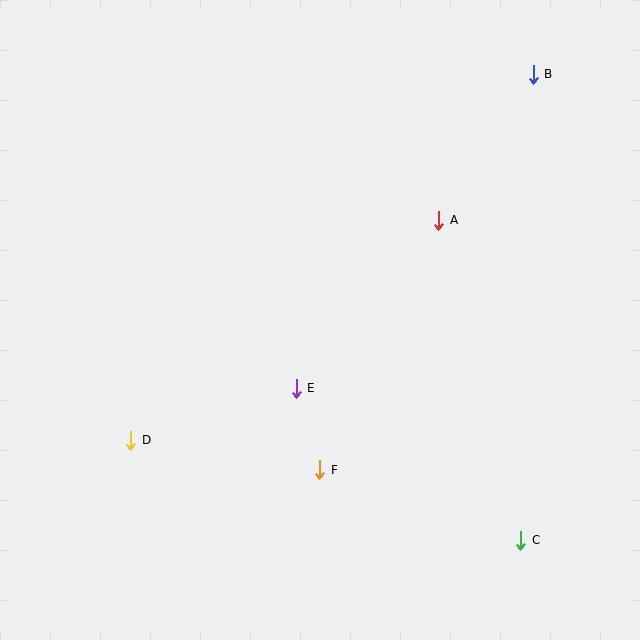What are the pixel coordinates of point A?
Point A is at (439, 220).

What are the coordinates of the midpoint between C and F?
The midpoint between C and F is at (420, 505).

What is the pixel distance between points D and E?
The distance between D and E is 174 pixels.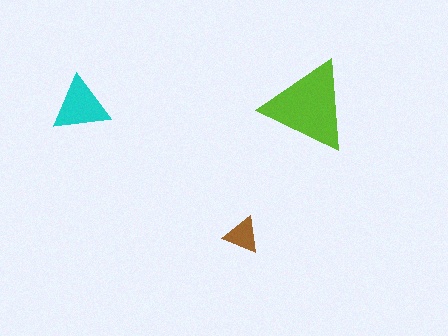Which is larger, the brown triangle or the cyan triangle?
The cyan one.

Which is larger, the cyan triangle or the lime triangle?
The lime one.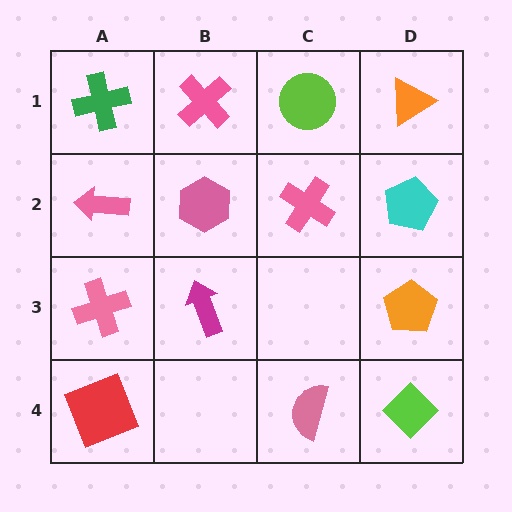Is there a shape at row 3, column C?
No, that cell is empty.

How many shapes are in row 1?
4 shapes.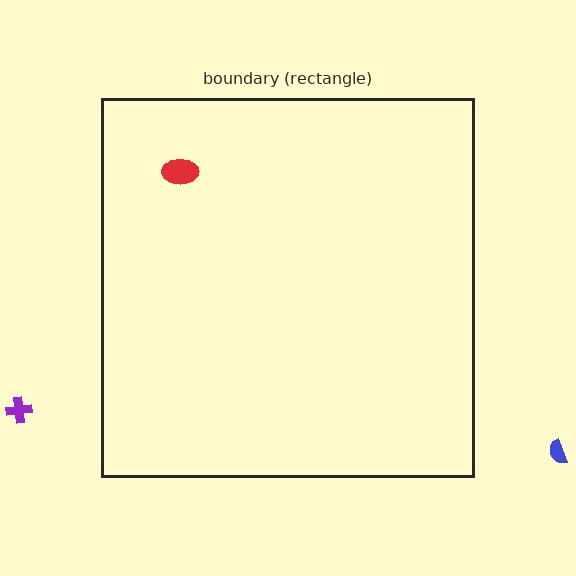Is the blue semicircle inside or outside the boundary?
Outside.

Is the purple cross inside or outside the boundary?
Outside.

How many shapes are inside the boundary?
1 inside, 2 outside.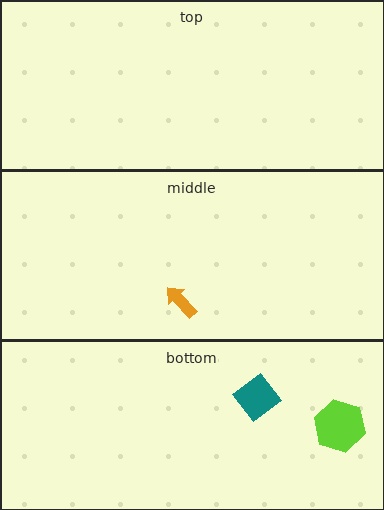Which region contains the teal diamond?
The bottom region.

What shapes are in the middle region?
The orange arrow.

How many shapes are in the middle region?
1.